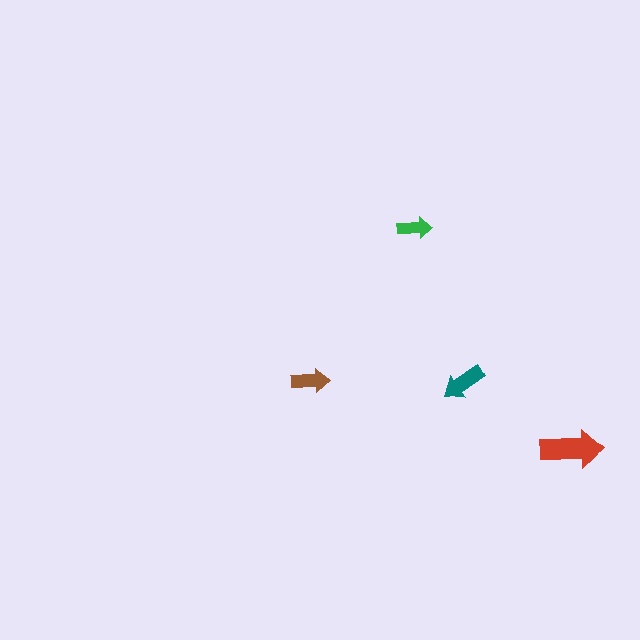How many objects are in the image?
There are 4 objects in the image.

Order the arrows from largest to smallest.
the red one, the teal one, the brown one, the green one.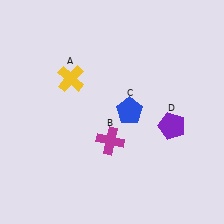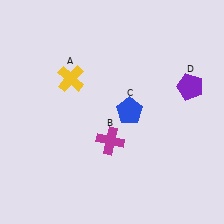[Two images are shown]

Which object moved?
The purple pentagon (D) moved up.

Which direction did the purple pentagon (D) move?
The purple pentagon (D) moved up.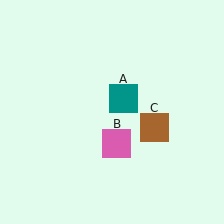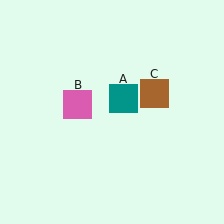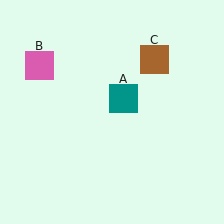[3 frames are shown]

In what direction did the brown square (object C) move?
The brown square (object C) moved up.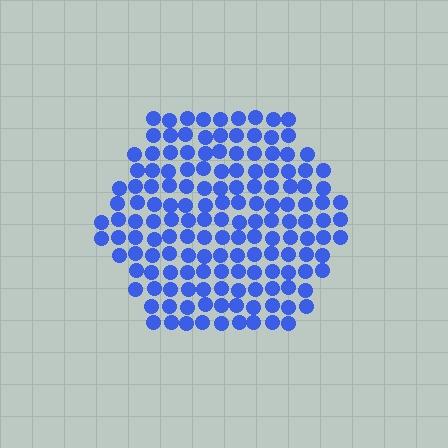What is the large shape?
The large shape is a hexagon.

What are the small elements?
The small elements are circles.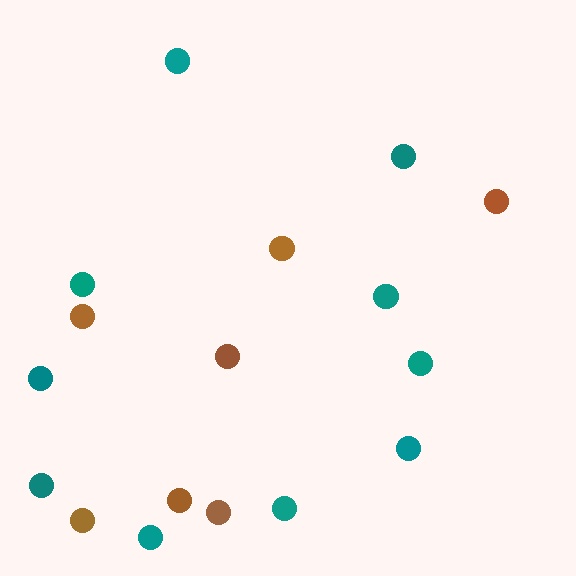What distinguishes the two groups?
There are 2 groups: one group of teal circles (10) and one group of brown circles (7).